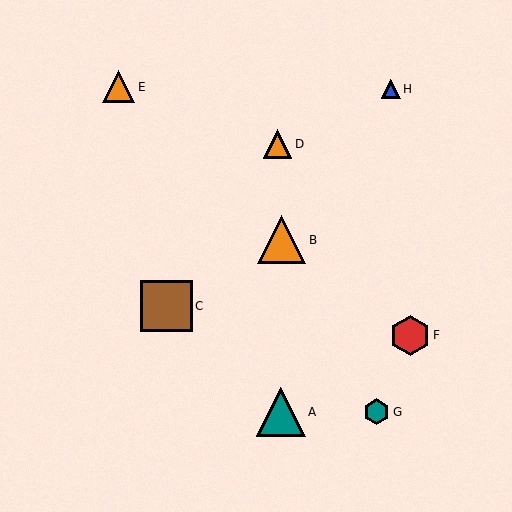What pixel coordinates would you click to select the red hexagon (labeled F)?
Click at (410, 335) to select the red hexagon F.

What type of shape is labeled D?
Shape D is an orange triangle.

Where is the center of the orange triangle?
The center of the orange triangle is at (119, 87).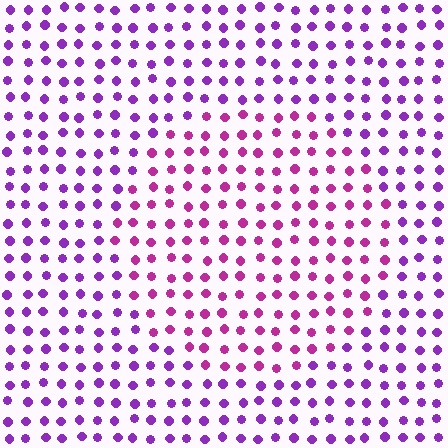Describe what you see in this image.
The image is filled with small purple elements in a uniform arrangement. A circle-shaped region is visible where the elements are tinted to a slightly different hue, forming a subtle color boundary.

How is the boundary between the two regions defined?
The boundary is defined purely by a slight shift in hue (about 32 degrees). Spacing, size, and orientation are identical on both sides.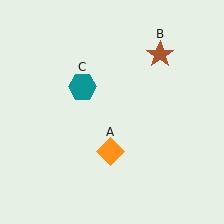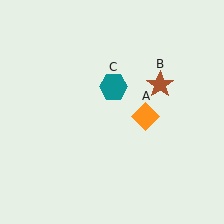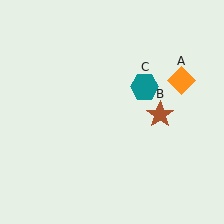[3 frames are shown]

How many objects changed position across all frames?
3 objects changed position: orange diamond (object A), brown star (object B), teal hexagon (object C).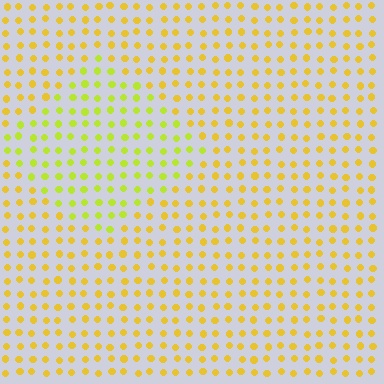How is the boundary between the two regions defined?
The boundary is defined purely by a slight shift in hue (about 28 degrees). Spacing, size, and orientation are identical on both sides.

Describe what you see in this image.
The image is filled with small yellow elements in a uniform arrangement. A diamond-shaped region is visible where the elements are tinted to a slightly different hue, forming a subtle color boundary.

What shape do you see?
I see a diamond.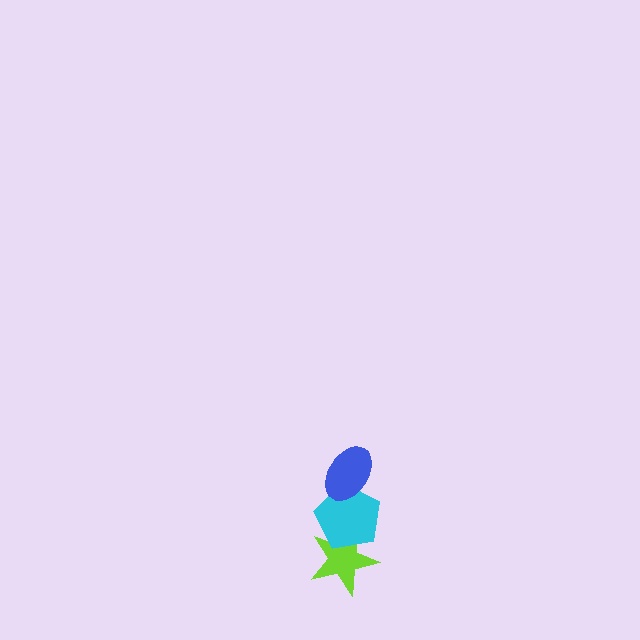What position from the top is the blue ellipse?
The blue ellipse is 1st from the top.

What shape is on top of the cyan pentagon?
The blue ellipse is on top of the cyan pentagon.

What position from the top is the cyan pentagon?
The cyan pentagon is 2nd from the top.